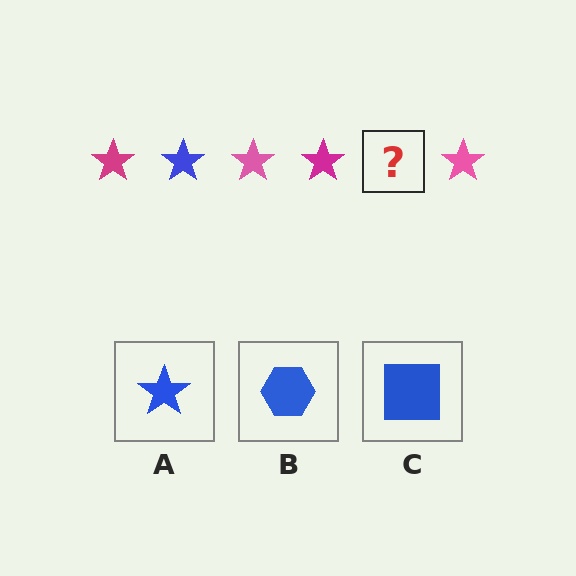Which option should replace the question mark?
Option A.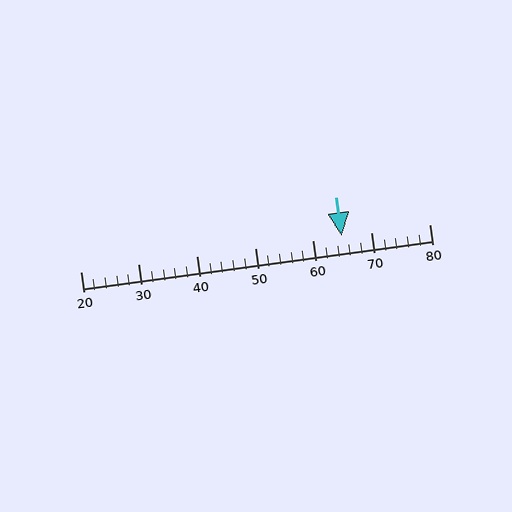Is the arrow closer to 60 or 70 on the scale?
The arrow is closer to 60.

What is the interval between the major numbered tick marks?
The major tick marks are spaced 10 units apart.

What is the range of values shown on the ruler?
The ruler shows values from 20 to 80.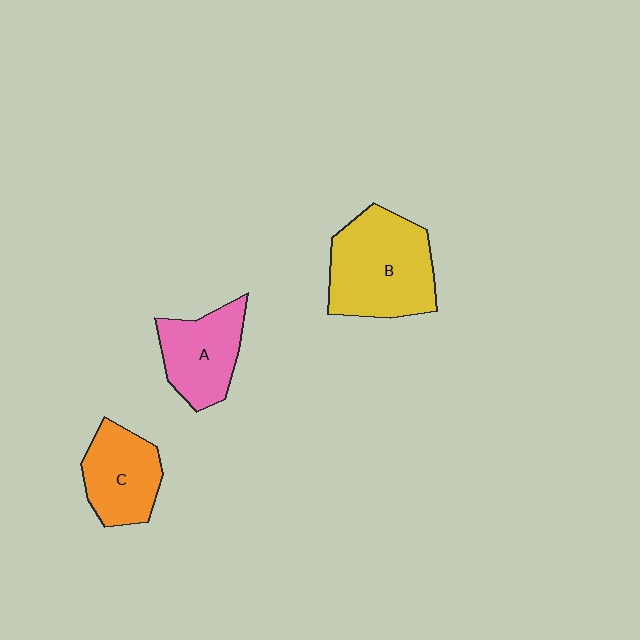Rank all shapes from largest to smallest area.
From largest to smallest: B (yellow), A (pink), C (orange).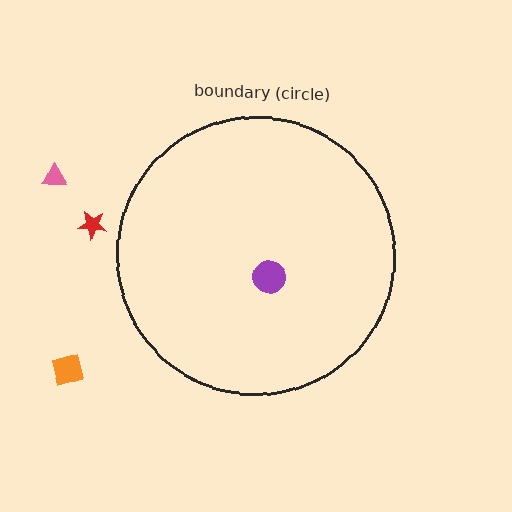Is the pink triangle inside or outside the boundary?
Outside.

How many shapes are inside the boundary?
1 inside, 3 outside.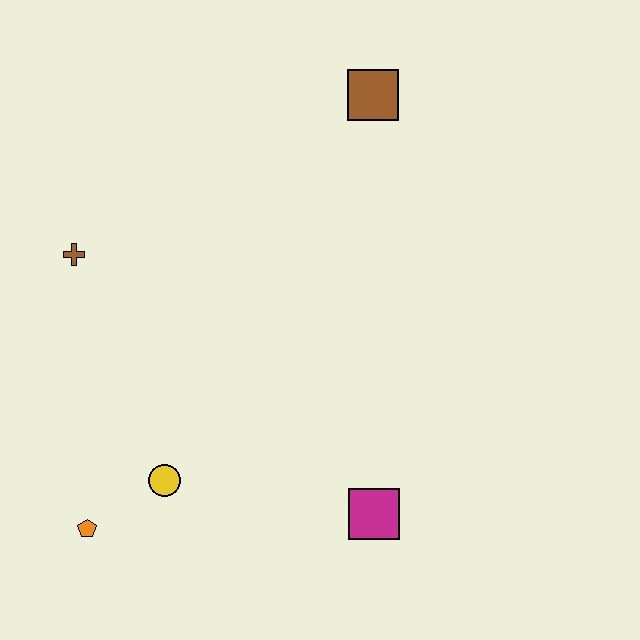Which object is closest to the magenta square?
The yellow circle is closest to the magenta square.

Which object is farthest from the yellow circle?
The brown square is farthest from the yellow circle.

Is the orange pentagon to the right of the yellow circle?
No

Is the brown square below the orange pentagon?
No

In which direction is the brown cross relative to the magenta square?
The brown cross is to the left of the magenta square.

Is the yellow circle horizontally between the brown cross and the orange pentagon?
No